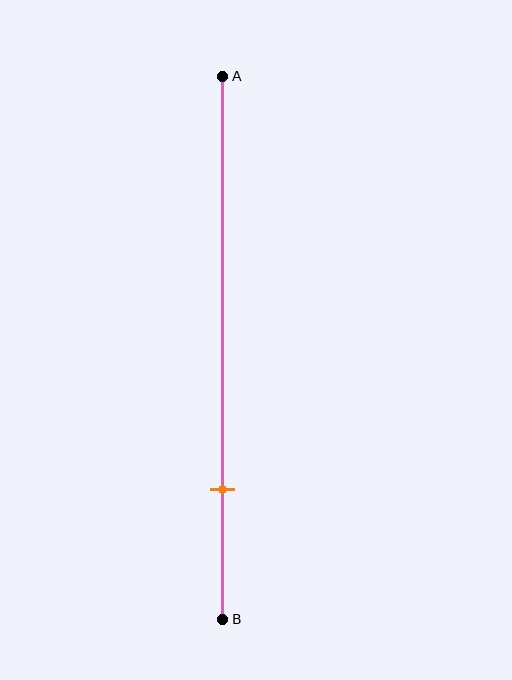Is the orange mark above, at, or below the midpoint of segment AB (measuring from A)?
The orange mark is below the midpoint of segment AB.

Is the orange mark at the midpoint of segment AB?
No, the mark is at about 75% from A, not at the 50% midpoint.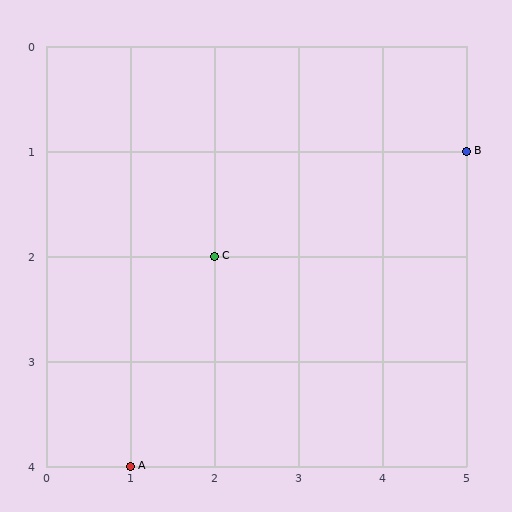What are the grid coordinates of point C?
Point C is at grid coordinates (2, 2).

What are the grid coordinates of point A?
Point A is at grid coordinates (1, 4).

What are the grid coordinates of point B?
Point B is at grid coordinates (5, 1).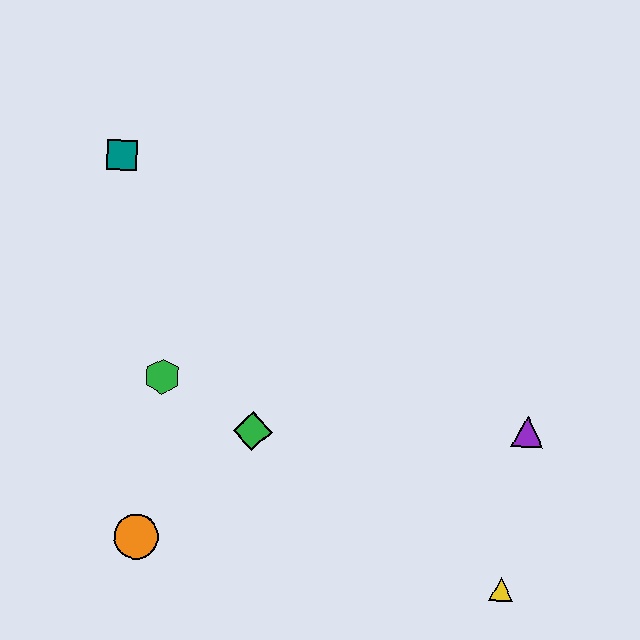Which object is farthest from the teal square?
The yellow triangle is farthest from the teal square.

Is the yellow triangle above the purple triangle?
No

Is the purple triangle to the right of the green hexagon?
Yes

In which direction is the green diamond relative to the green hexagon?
The green diamond is to the right of the green hexagon.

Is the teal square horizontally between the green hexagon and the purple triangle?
No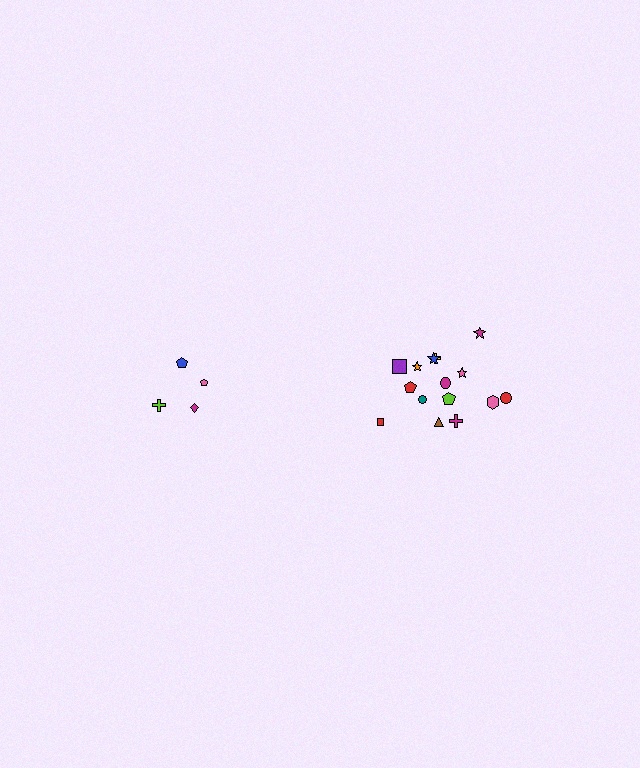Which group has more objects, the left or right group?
The right group.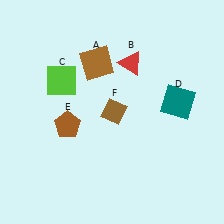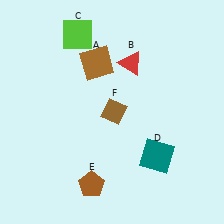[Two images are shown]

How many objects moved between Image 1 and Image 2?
3 objects moved between the two images.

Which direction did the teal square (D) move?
The teal square (D) moved down.